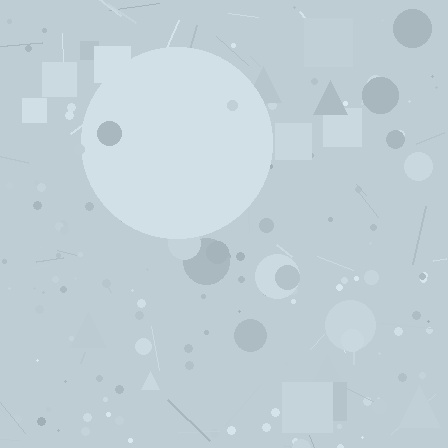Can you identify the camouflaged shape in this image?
The camouflaged shape is a circle.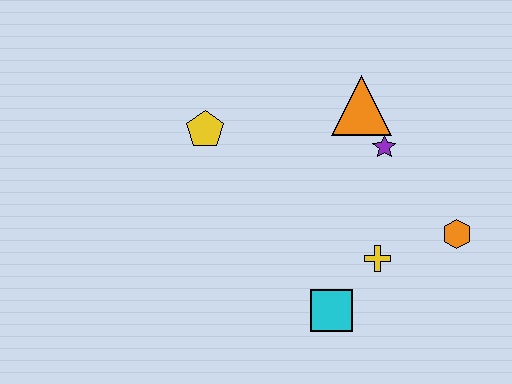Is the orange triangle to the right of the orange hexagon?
No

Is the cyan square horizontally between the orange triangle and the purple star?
No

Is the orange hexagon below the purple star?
Yes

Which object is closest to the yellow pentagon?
The orange triangle is closest to the yellow pentagon.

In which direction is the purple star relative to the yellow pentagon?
The purple star is to the right of the yellow pentagon.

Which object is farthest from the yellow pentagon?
The orange hexagon is farthest from the yellow pentagon.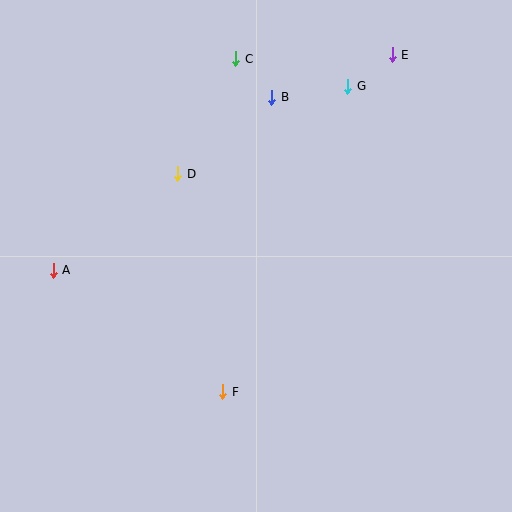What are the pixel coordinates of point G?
Point G is at (348, 86).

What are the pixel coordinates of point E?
Point E is at (392, 55).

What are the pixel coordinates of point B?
Point B is at (272, 97).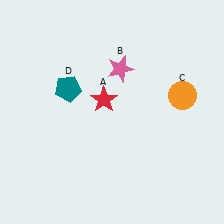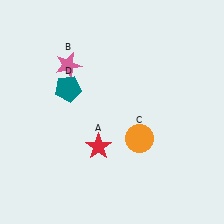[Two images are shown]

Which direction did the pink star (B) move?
The pink star (B) moved left.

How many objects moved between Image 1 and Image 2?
3 objects moved between the two images.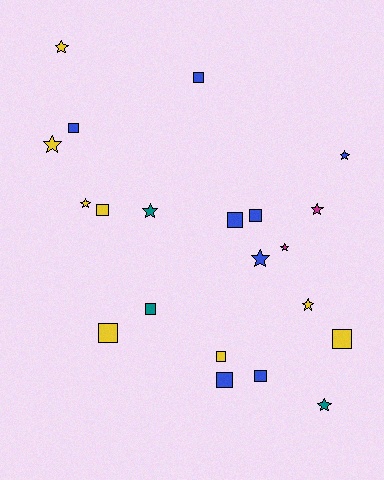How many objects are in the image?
There are 21 objects.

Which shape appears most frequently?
Square, with 11 objects.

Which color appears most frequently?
Yellow, with 8 objects.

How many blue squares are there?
There are 6 blue squares.